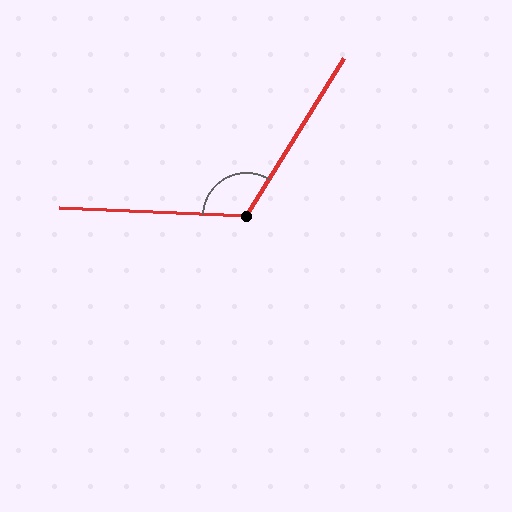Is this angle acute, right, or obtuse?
It is obtuse.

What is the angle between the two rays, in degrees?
Approximately 119 degrees.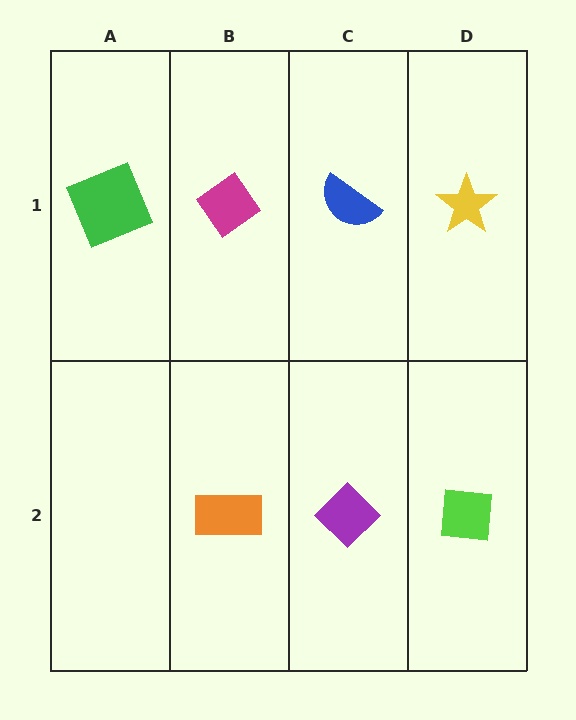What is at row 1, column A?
A green square.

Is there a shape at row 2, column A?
No, that cell is empty.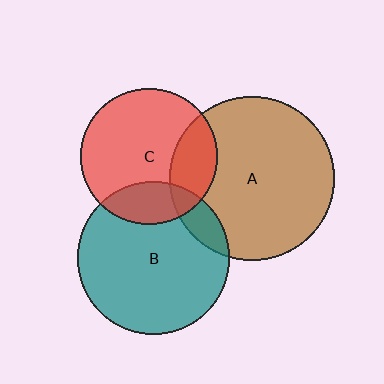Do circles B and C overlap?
Yes.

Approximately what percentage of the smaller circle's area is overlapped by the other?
Approximately 20%.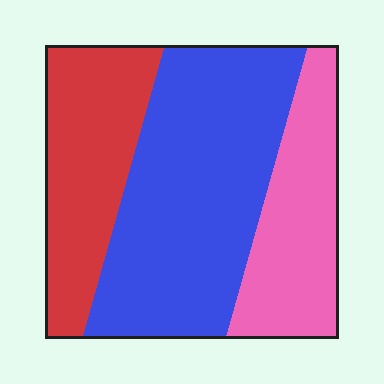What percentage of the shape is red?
Red takes up about one quarter (1/4) of the shape.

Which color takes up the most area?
Blue, at roughly 50%.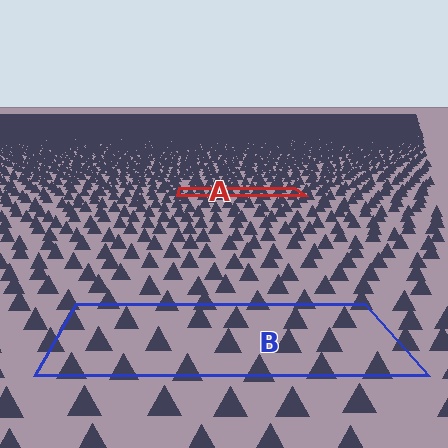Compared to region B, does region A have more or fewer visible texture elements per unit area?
Region A has more texture elements per unit area — they are packed more densely because it is farther away.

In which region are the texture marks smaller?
The texture marks are smaller in region A, because it is farther away.